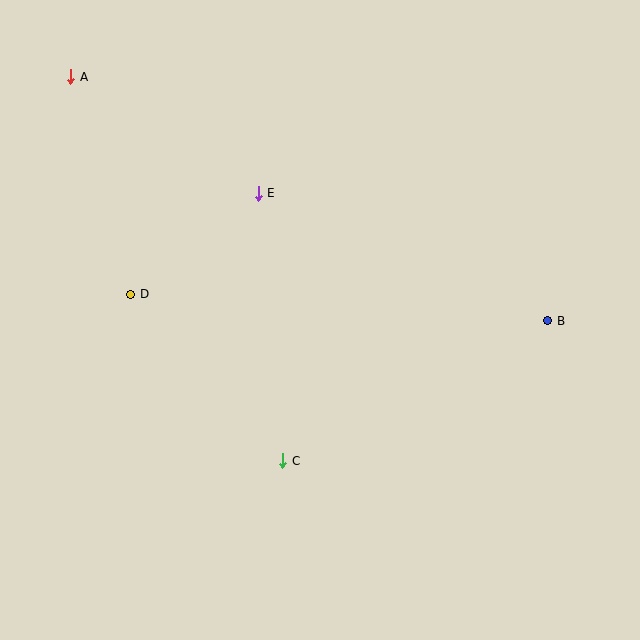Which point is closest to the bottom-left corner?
Point C is closest to the bottom-left corner.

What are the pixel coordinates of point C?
Point C is at (283, 461).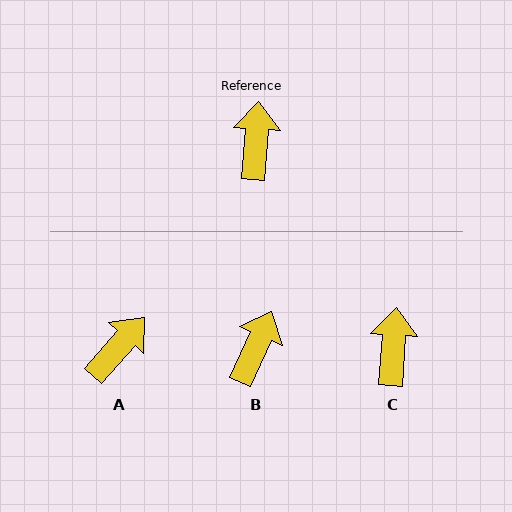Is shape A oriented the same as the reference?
No, it is off by about 37 degrees.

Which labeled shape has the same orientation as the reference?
C.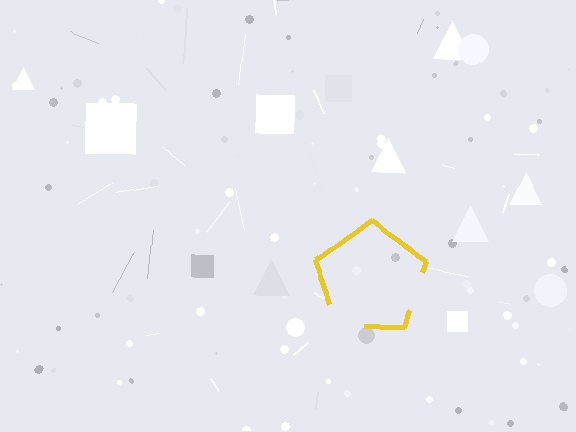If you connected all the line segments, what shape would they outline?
They would outline a pentagon.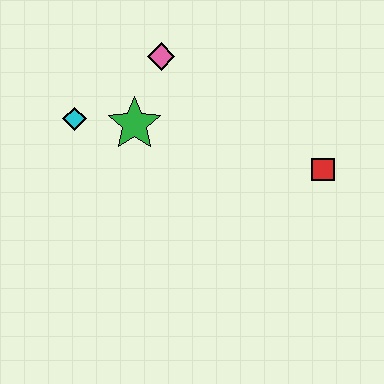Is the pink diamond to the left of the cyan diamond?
No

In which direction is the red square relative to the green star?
The red square is to the right of the green star.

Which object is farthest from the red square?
The cyan diamond is farthest from the red square.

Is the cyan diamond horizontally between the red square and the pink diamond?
No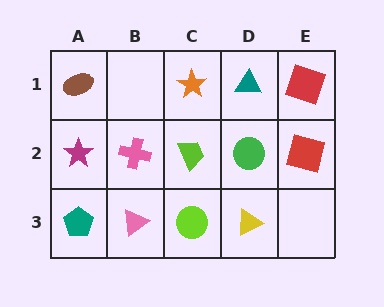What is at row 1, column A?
A brown ellipse.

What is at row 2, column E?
A red square.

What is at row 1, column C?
An orange star.